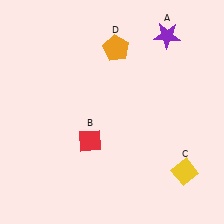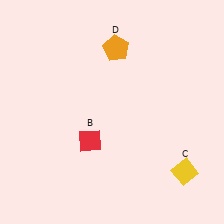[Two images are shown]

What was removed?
The purple star (A) was removed in Image 2.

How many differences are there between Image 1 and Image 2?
There is 1 difference between the two images.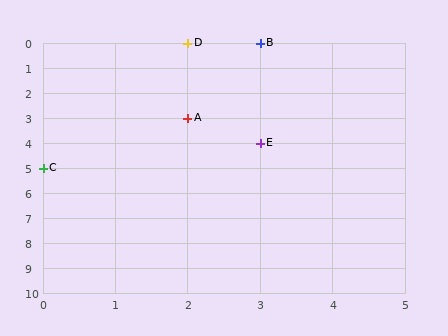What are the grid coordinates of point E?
Point E is at grid coordinates (3, 4).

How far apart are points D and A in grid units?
Points D and A are 3 rows apart.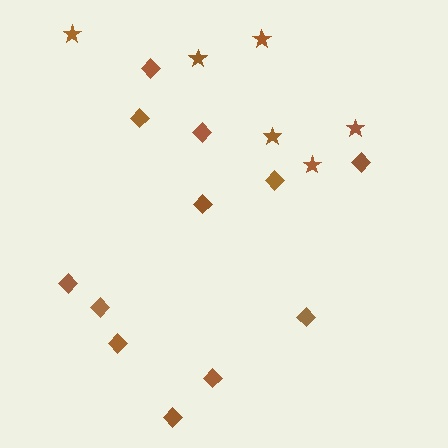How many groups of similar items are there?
There are 2 groups: one group of diamonds (12) and one group of stars (6).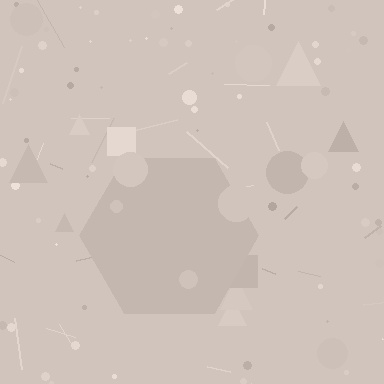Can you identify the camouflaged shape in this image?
The camouflaged shape is a hexagon.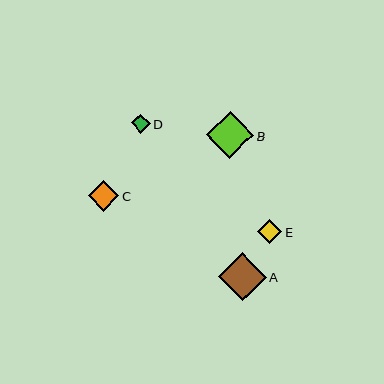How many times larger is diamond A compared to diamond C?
Diamond A is approximately 1.6 times the size of diamond C.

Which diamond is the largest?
Diamond A is the largest with a size of approximately 48 pixels.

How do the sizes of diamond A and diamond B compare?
Diamond A and diamond B are approximately the same size.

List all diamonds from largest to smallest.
From largest to smallest: A, B, C, E, D.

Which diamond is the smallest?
Diamond D is the smallest with a size of approximately 19 pixels.